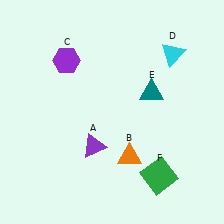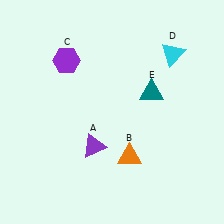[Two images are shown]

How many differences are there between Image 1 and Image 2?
There is 1 difference between the two images.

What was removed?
The green square (F) was removed in Image 2.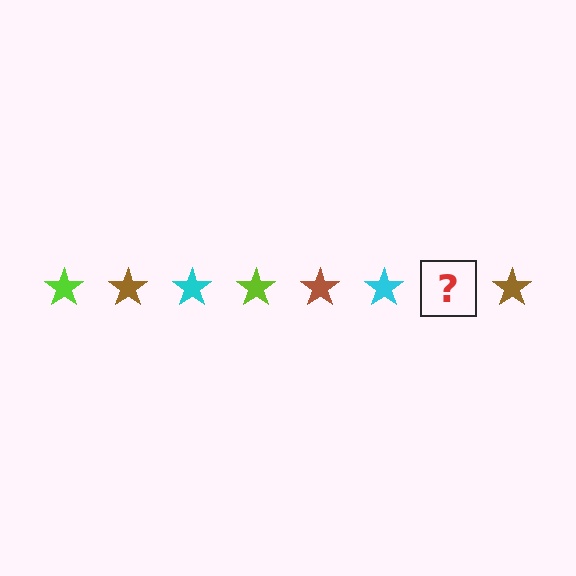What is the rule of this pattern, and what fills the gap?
The rule is that the pattern cycles through lime, brown, cyan stars. The gap should be filled with a lime star.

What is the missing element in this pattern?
The missing element is a lime star.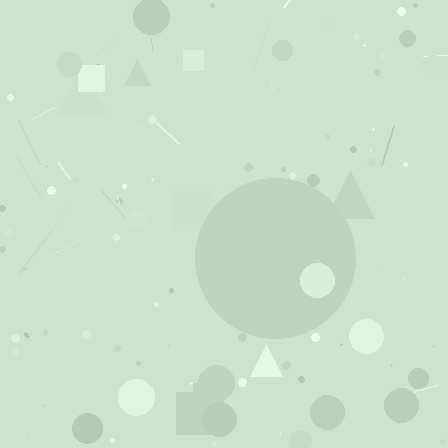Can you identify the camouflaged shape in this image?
The camouflaged shape is a circle.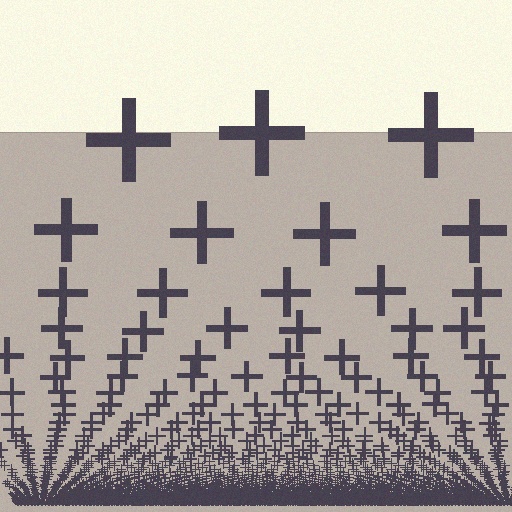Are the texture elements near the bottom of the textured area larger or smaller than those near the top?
Smaller. The gradient is inverted — elements near the bottom are smaller and denser.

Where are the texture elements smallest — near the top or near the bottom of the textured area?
Near the bottom.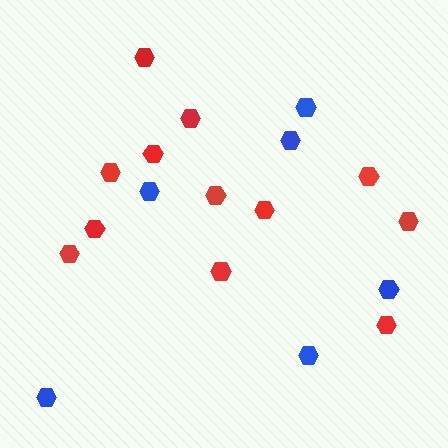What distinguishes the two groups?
There are 2 groups: one group of red hexagons (12) and one group of blue hexagons (6).